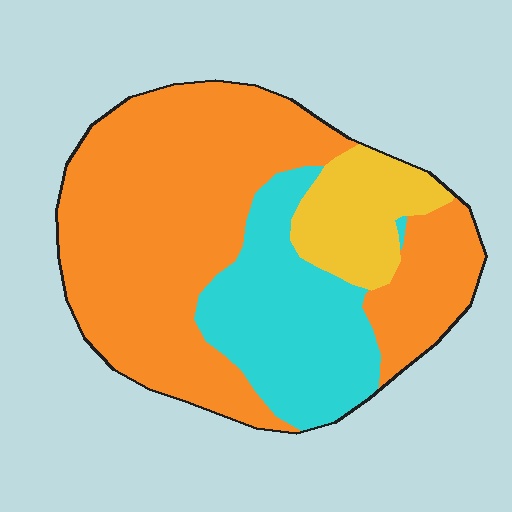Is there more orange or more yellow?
Orange.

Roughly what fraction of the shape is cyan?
Cyan takes up less than a quarter of the shape.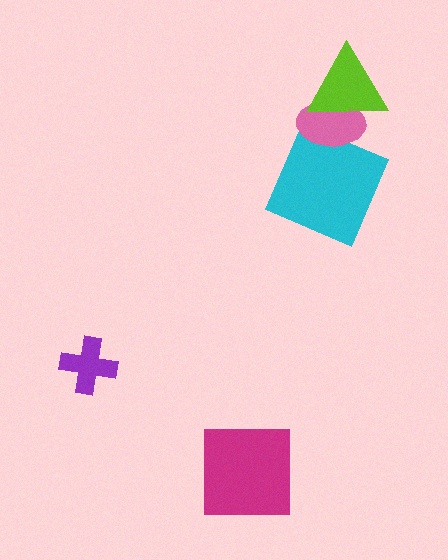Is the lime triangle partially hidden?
No, no other shape covers it.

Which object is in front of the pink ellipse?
The lime triangle is in front of the pink ellipse.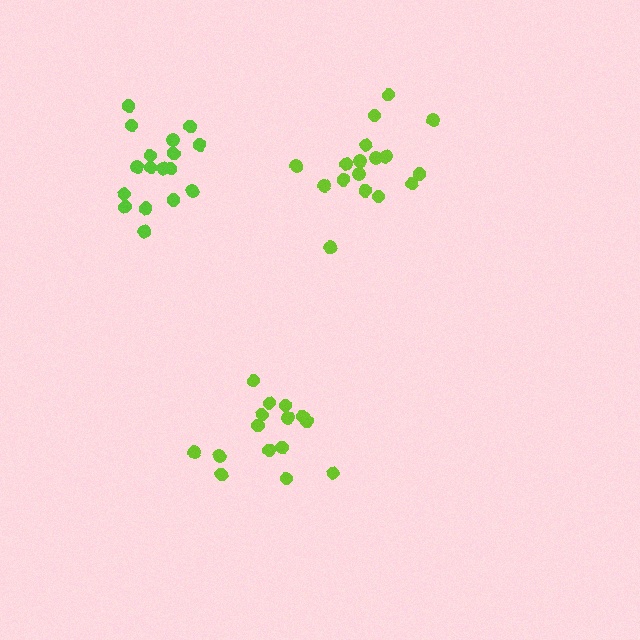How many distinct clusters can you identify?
There are 3 distinct clusters.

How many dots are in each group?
Group 1: 17 dots, Group 2: 17 dots, Group 3: 15 dots (49 total).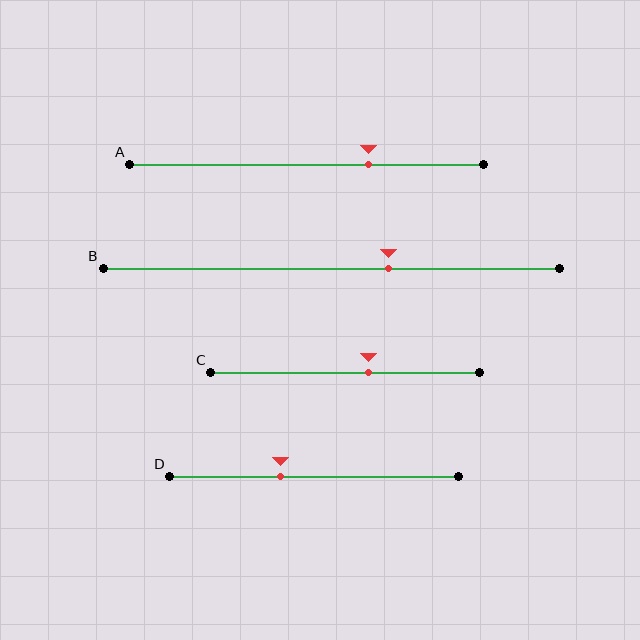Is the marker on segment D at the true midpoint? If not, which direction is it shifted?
No, the marker on segment D is shifted to the left by about 12% of the segment length.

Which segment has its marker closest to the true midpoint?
Segment C has its marker closest to the true midpoint.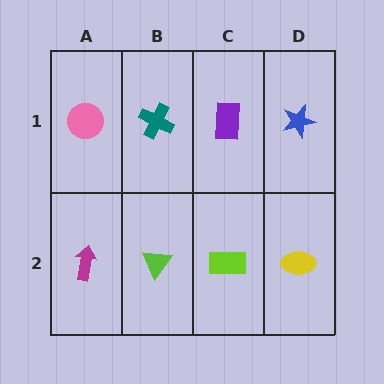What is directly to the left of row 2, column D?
A lime rectangle.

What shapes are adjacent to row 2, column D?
A blue star (row 1, column D), a lime rectangle (row 2, column C).